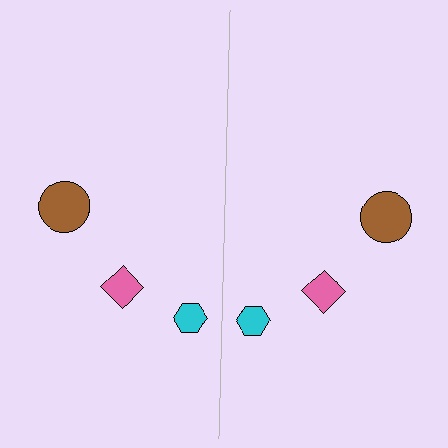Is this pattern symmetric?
Yes, this pattern has bilateral (reflection) symmetry.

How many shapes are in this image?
There are 6 shapes in this image.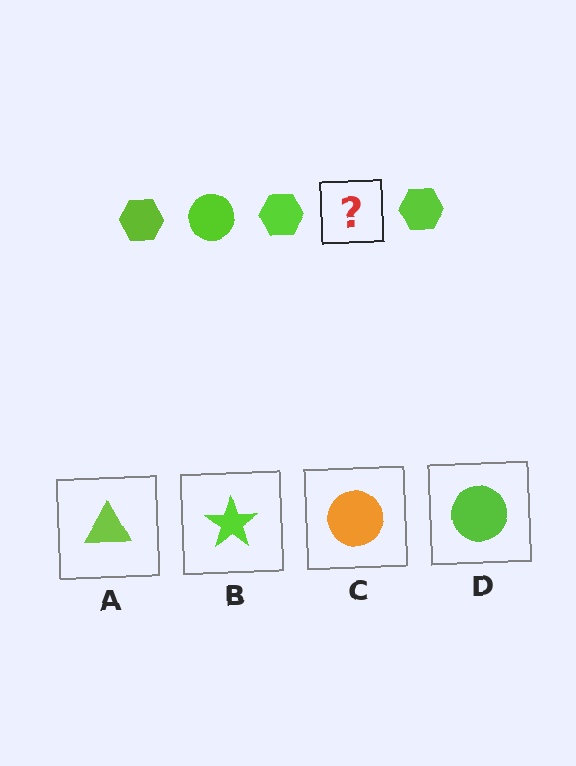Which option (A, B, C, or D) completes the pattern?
D.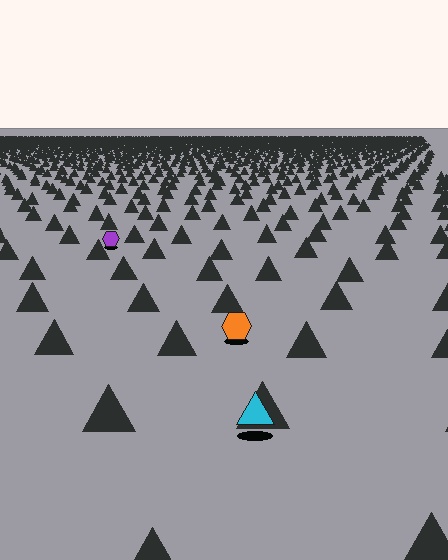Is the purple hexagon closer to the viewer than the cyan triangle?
No. The cyan triangle is closer — you can tell from the texture gradient: the ground texture is coarser near it.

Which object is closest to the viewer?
The cyan triangle is closest. The texture marks near it are larger and more spread out.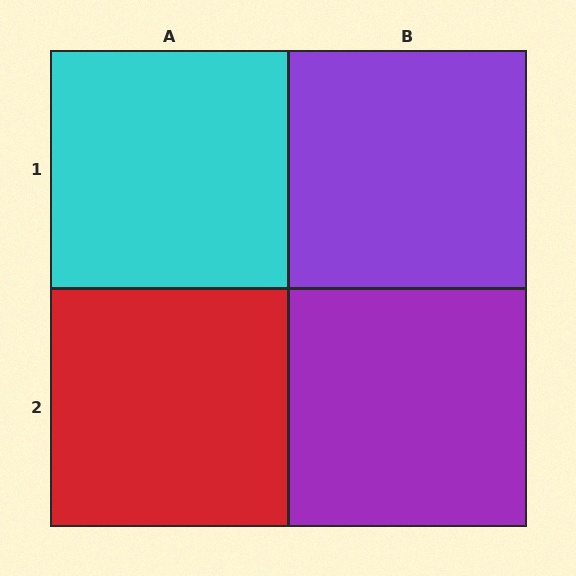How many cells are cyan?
1 cell is cyan.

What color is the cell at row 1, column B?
Purple.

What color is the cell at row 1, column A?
Cyan.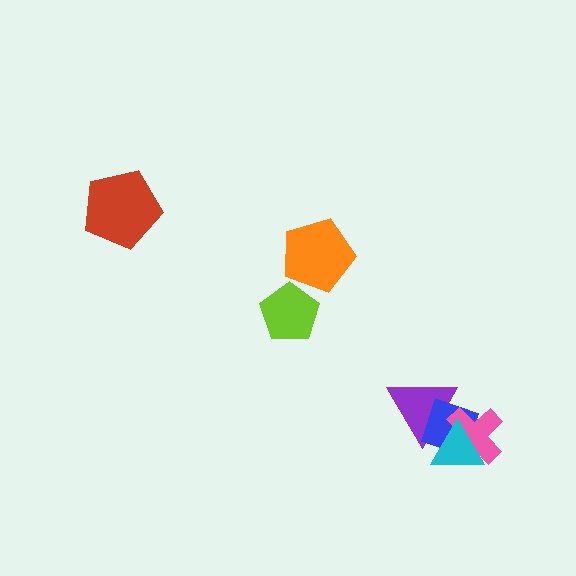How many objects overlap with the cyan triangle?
3 objects overlap with the cyan triangle.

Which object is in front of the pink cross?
The cyan triangle is in front of the pink cross.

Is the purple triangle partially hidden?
Yes, it is partially covered by another shape.